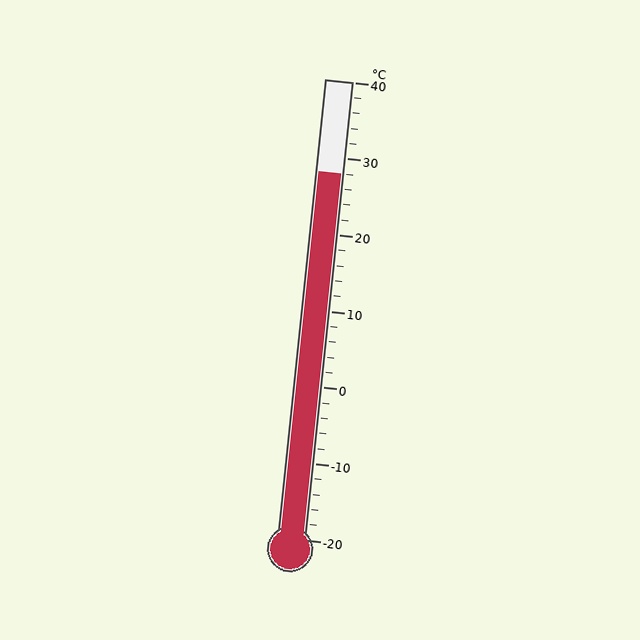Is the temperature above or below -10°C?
The temperature is above -10°C.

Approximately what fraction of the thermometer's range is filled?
The thermometer is filled to approximately 80% of its range.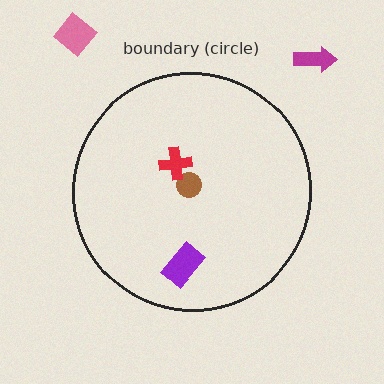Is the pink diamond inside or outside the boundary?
Outside.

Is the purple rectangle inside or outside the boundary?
Inside.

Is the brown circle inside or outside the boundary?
Inside.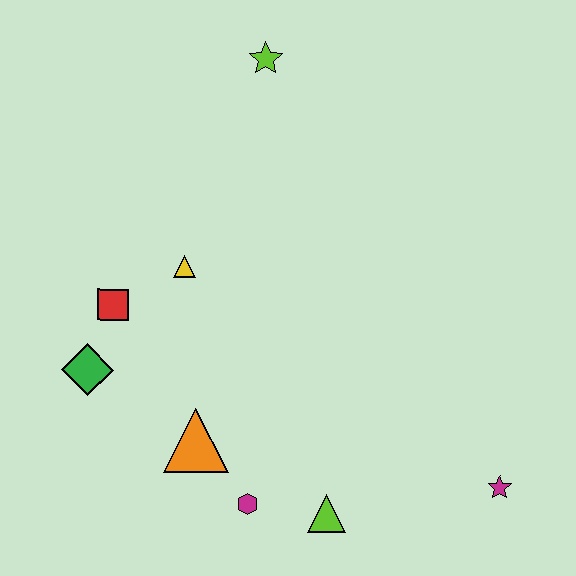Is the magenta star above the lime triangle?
Yes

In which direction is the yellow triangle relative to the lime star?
The yellow triangle is below the lime star.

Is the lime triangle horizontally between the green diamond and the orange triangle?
No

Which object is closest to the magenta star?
The lime triangle is closest to the magenta star.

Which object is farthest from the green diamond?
The magenta star is farthest from the green diamond.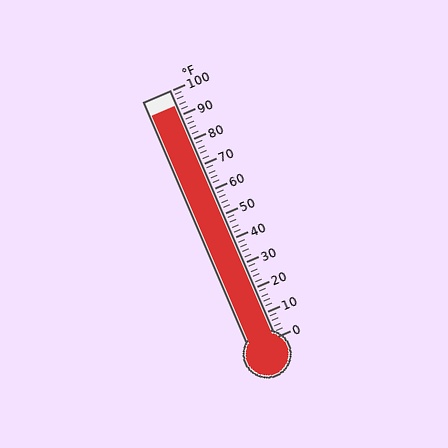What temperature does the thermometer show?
The thermometer shows approximately 94°F.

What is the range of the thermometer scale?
The thermometer scale ranges from 0°F to 100°F.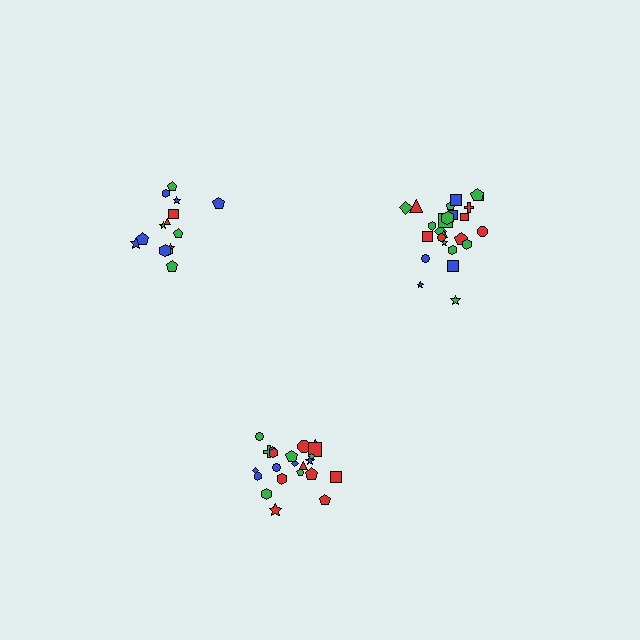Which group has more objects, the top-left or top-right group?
The top-right group.